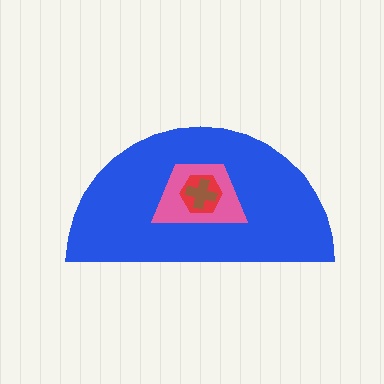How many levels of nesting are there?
4.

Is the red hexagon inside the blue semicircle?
Yes.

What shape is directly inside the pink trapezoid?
The red hexagon.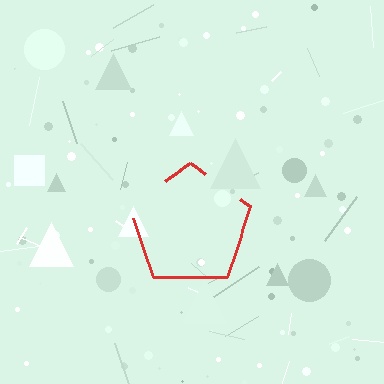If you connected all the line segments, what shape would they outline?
They would outline a pentagon.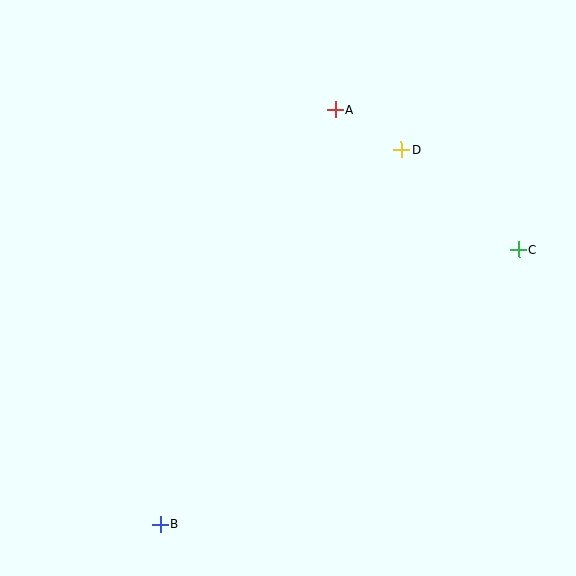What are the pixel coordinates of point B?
Point B is at (160, 524).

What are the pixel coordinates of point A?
Point A is at (335, 110).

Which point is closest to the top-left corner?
Point A is closest to the top-left corner.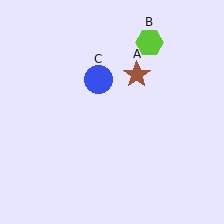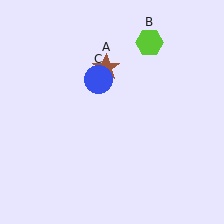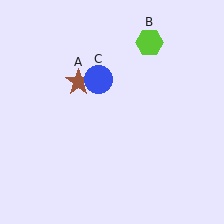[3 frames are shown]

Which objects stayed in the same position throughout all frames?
Lime hexagon (object B) and blue circle (object C) remained stationary.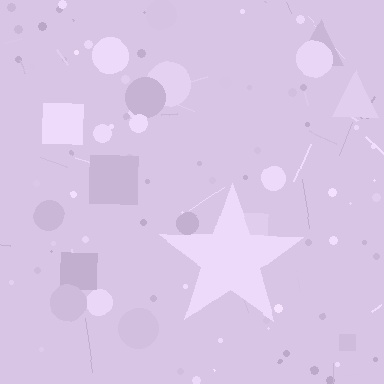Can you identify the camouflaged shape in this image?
The camouflaged shape is a star.